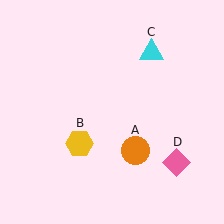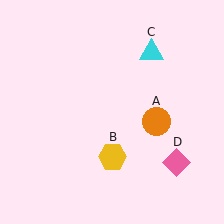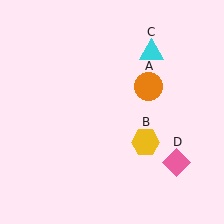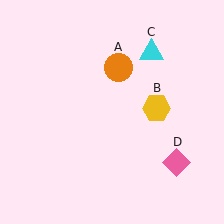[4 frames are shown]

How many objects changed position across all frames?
2 objects changed position: orange circle (object A), yellow hexagon (object B).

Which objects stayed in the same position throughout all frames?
Cyan triangle (object C) and pink diamond (object D) remained stationary.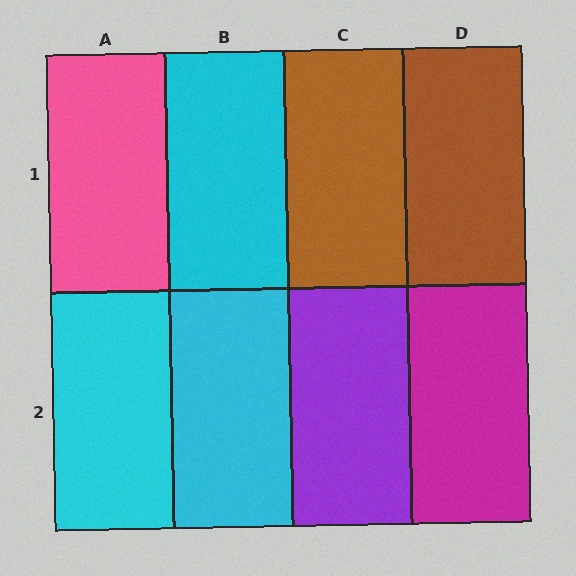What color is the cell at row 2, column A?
Cyan.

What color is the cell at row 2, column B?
Cyan.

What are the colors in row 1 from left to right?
Pink, cyan, brown, brown.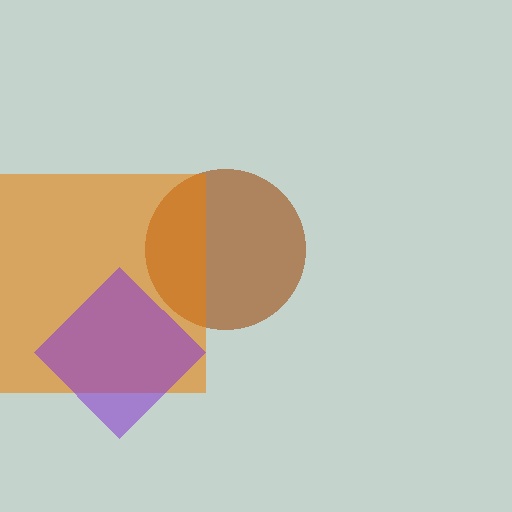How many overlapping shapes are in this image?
There are 3 overlapping shapes in the image.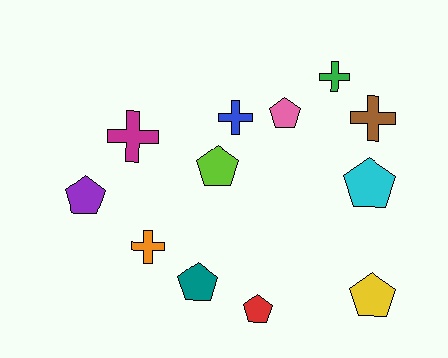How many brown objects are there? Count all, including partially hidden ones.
There is 1 brown object.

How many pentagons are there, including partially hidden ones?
There are 7 pentagons.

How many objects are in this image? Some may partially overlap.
There are 12 objects.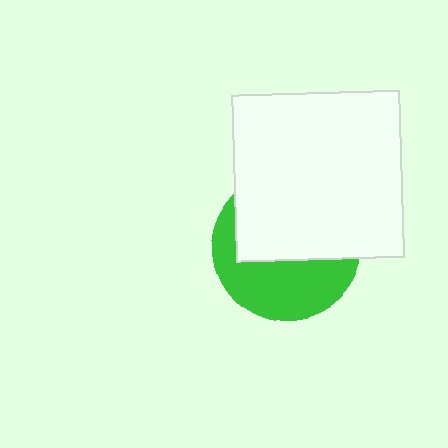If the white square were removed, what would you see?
You would see the complete green circle.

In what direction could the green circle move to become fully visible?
The green circle could move down. That would shift it out from behind the white square entirely.